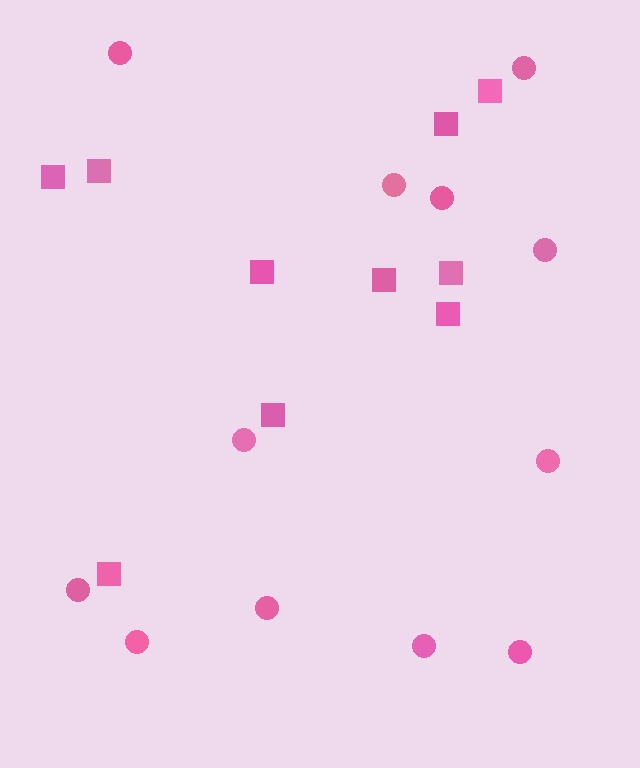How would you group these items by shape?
There are 2 groups: one group of squares (10) and one group of circles (12).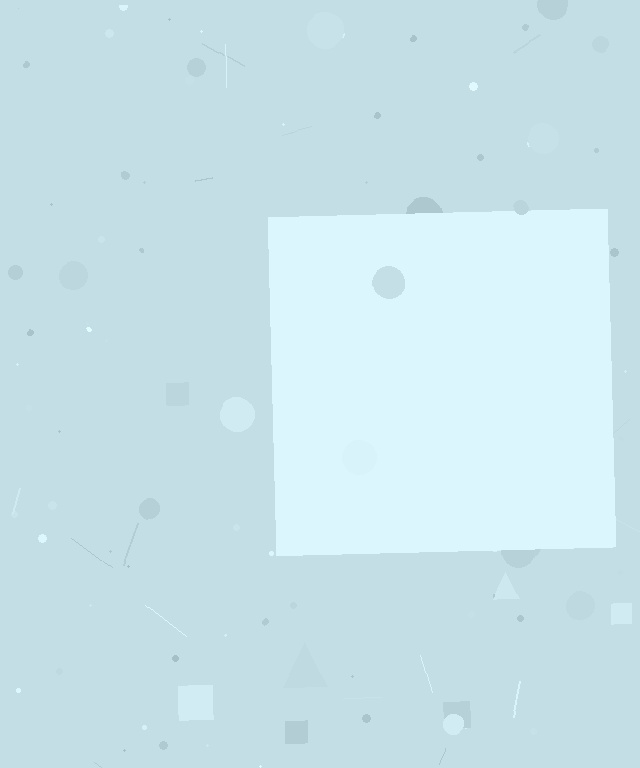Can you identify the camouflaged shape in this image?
The camouflaged shape is a square.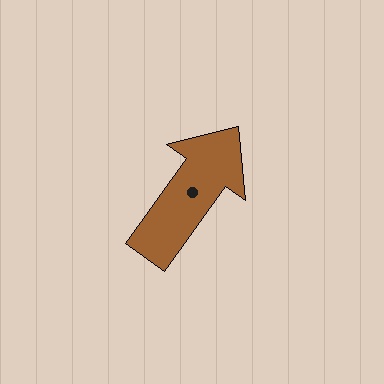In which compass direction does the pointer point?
Northeast.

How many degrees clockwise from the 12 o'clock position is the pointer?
Approximately 35 degrees.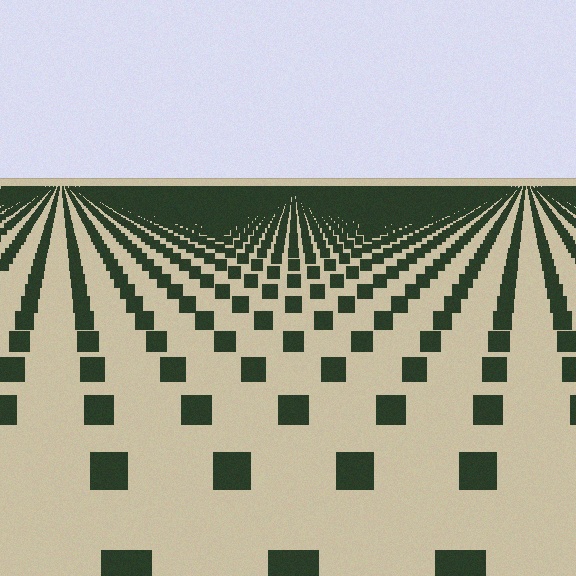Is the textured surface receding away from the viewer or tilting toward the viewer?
The surface is receding away from the viewer. Texture elements get smaller and denser toward the top.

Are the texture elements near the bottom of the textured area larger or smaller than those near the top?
Larger. Near the bottom, elements are closer to the viewer and appear at a bigger on-screen size.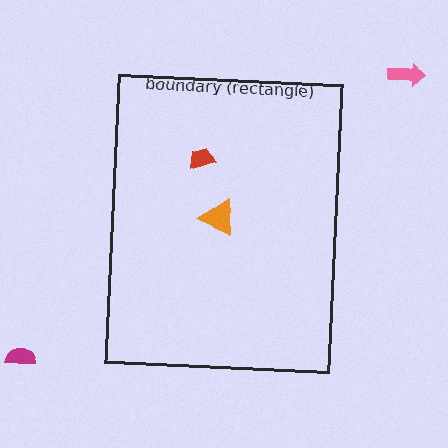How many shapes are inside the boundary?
2 inside, 2 outside.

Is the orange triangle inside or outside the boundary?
Inside.